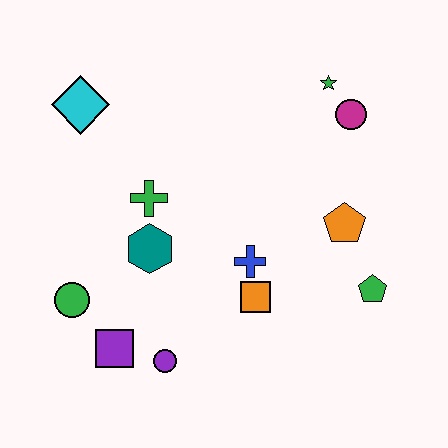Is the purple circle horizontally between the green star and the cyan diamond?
Yes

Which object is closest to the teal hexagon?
The green cross is closest to the teal hexagon.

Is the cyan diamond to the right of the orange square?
No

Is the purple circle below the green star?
Yes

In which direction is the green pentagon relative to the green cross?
The green pentagon is to the right of the green cross.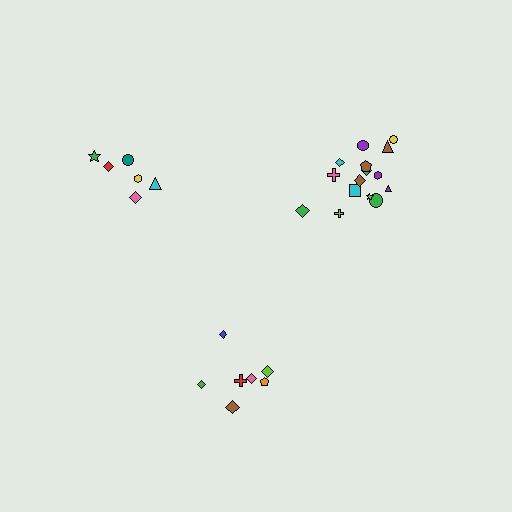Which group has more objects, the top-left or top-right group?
The top-right group.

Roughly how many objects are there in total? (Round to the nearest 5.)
Roughly 30 objects in total.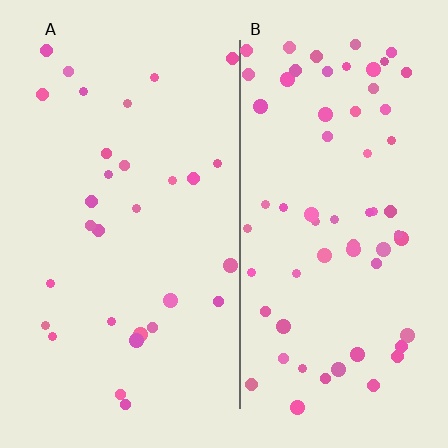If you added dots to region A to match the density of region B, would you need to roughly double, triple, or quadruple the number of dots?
Approximately double.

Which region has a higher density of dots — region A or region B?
B (the right).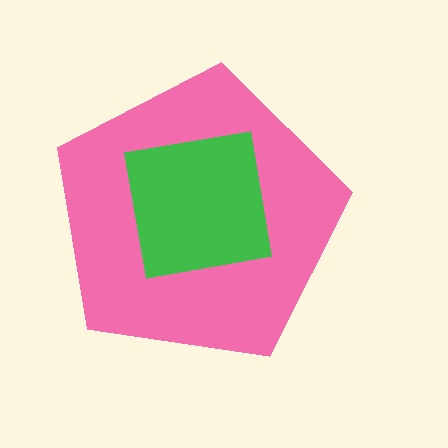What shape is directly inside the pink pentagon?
The green square.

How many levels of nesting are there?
2.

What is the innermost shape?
The green square.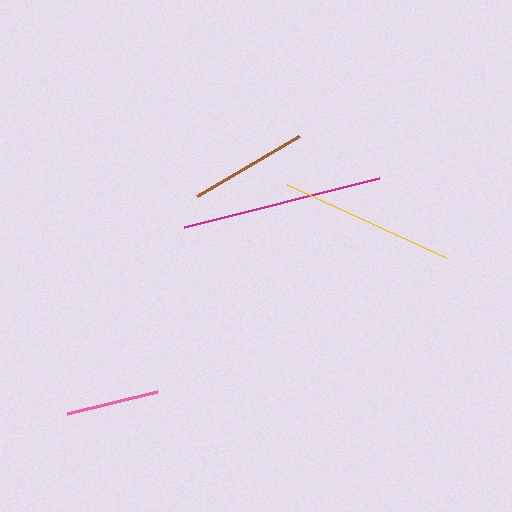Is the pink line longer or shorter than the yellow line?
The yellow line is longer than the pink line.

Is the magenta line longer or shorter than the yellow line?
The magenta line is longer than the yellow line.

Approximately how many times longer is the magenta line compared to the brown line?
The magenta line is approximately 1.7 times the length of the brown line.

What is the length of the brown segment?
The brown segment is approximately 118 pixels long.